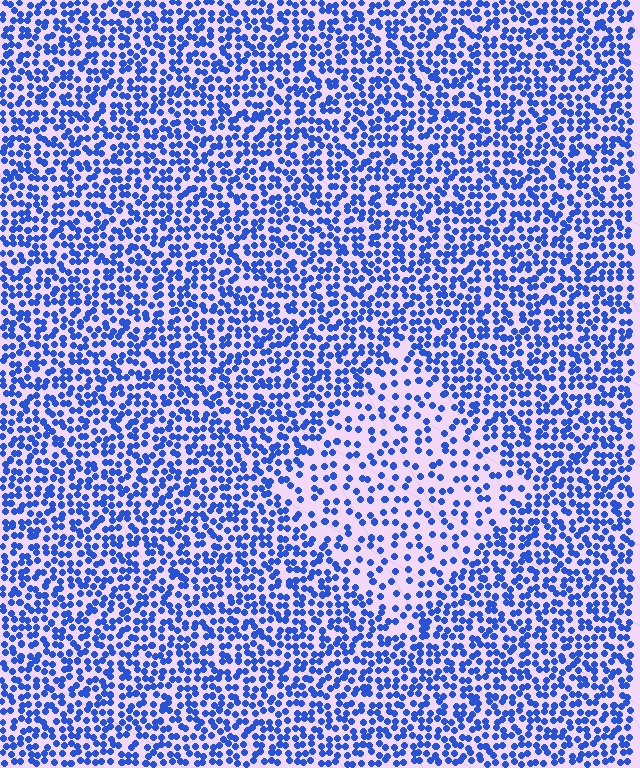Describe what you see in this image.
The image contains small blue elements arranged at two different densities. A diamond-shaped region is visible where the elements are less densely packed than the surrounding area.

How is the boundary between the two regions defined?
The boundary is defined by a change in element density (approximately 2.0x ratio). All elements are the same color, size, and shape.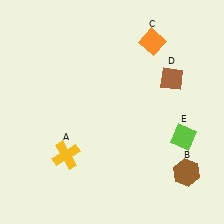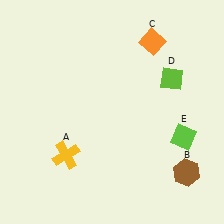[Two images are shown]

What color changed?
The diamond (D) changed from brown in Image 1 to lime in Image 2.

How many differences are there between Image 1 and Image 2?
There is 1 difference between the two images.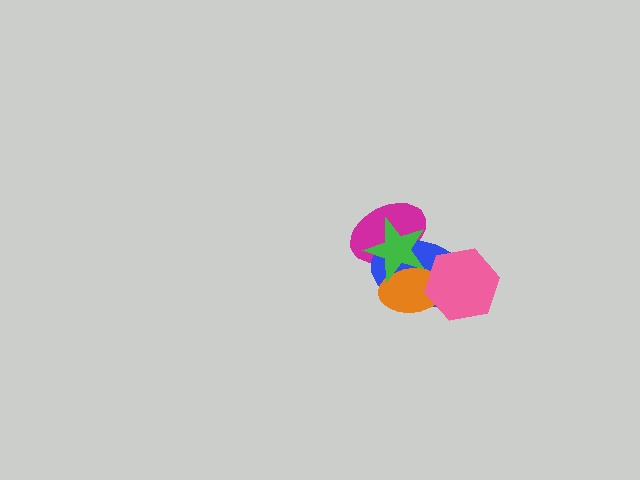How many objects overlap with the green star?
3 objects overlap with the green star.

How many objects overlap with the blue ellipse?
4 objects overlap with the blue ellipse.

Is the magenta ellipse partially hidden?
Yes, it is partially covered by another shape.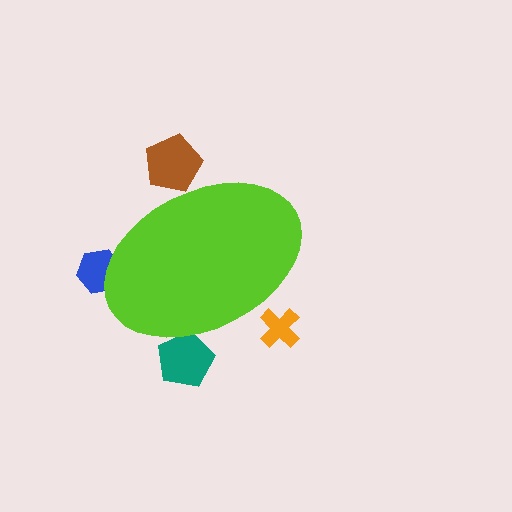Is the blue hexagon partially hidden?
Yes, the blue hexagon is partially hidden behind the lime ellipse.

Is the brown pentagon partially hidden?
Yes, the brown pentagon is partially hidden behind the lime ellipse.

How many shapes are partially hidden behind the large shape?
4 shapes are partially hidden.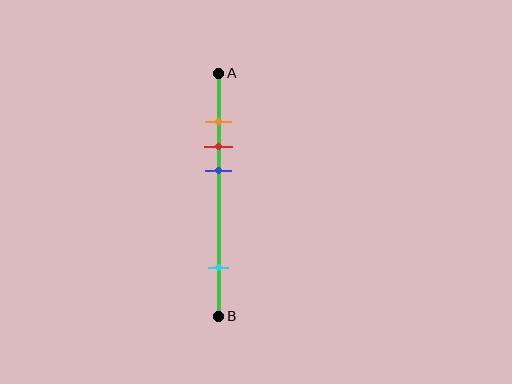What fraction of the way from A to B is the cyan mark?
The cyan mark is approximately 80% (0.8) of the way from A to B.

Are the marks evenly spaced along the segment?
No, the marks are not evenly spaced.